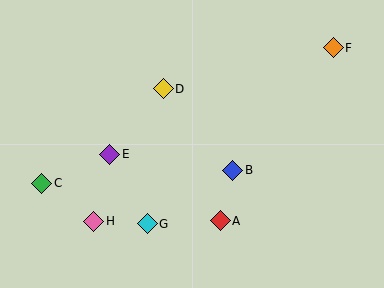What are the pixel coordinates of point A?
Point A is at (220, 221).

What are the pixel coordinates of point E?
Point E is at (110, 154).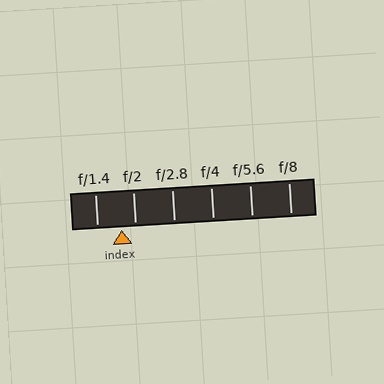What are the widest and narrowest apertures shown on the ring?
The widest aperture shown is f/1.4 and the narrowest is f/8.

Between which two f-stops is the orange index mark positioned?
The index mark is between f/1.4 and f/2.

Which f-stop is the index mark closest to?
The index mark is closest to f/2.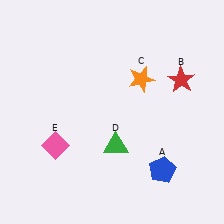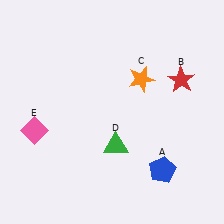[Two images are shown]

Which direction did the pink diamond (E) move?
The pink diamond (E) moved left.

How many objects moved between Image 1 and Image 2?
1 object moved between the two images.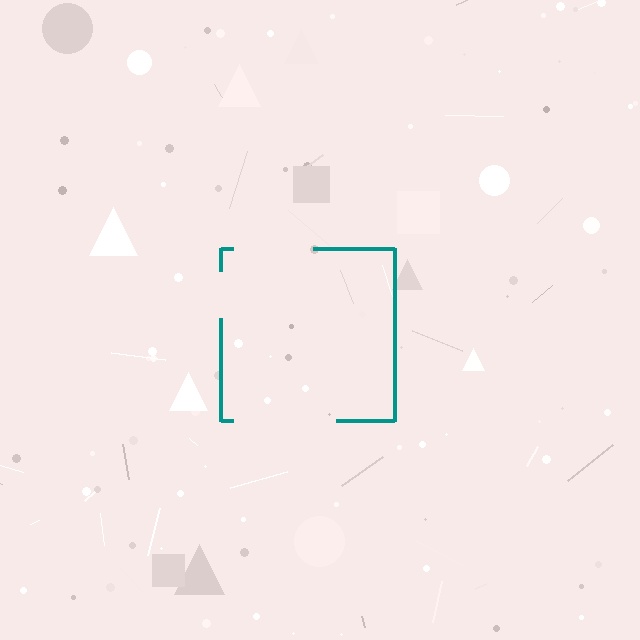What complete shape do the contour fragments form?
The contour fragments form a square.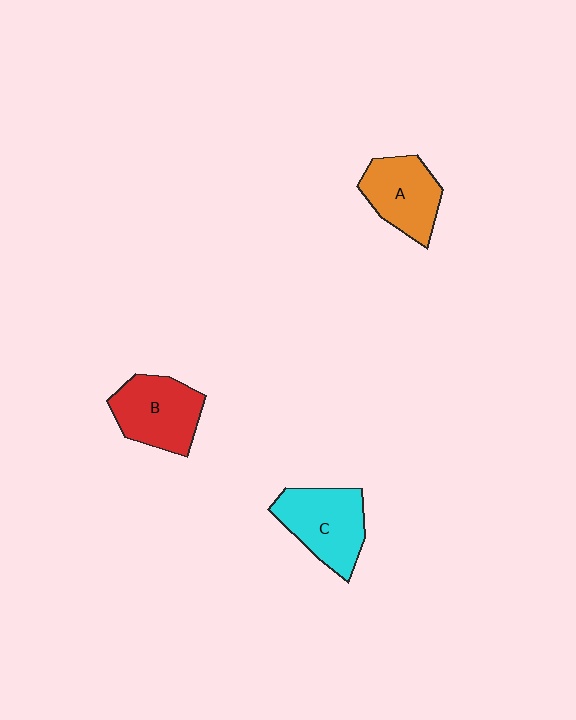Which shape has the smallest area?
Shape A (orange).